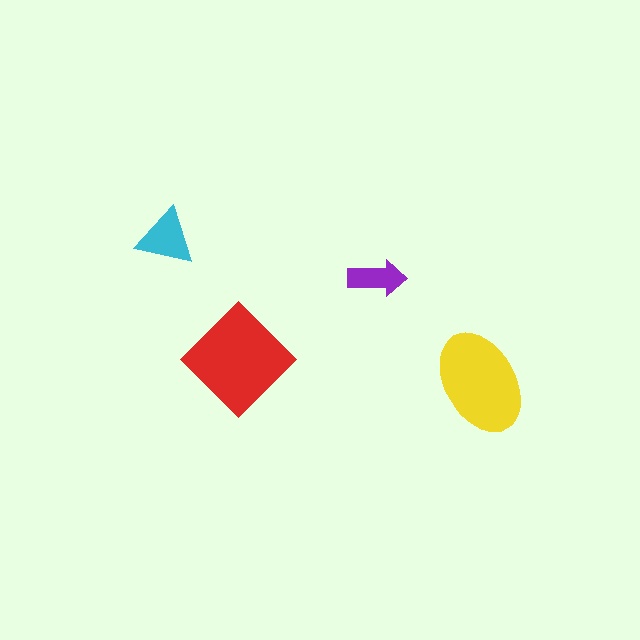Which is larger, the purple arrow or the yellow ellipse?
The yellow ellipse.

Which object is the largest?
The red diamond.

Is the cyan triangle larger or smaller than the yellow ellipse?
Smaller.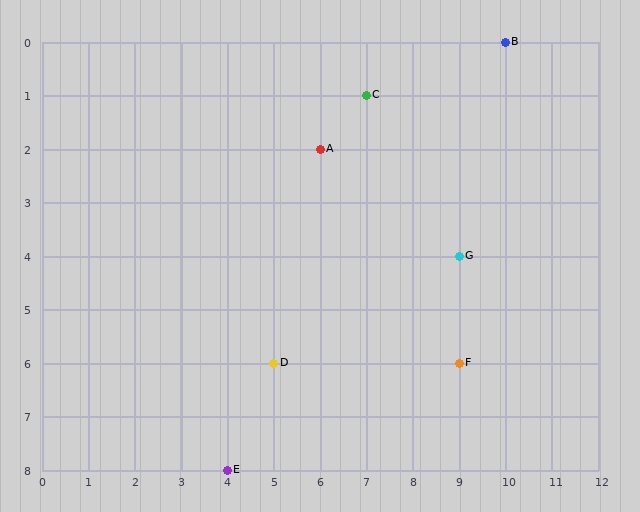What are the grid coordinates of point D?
Point D is at grid coordinates (5, 6).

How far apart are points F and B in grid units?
Points F and B are 1 column and 6 rows apart (about 6.1 grid units diagonally).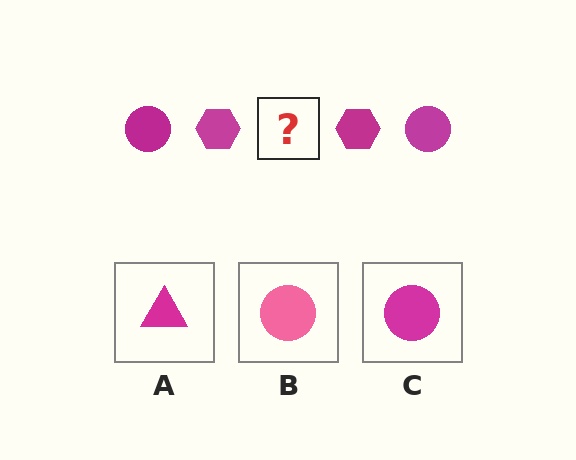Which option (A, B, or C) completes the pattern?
C.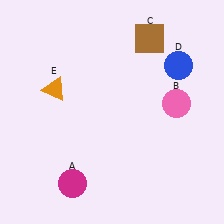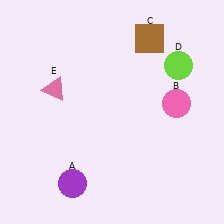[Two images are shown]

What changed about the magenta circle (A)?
In Image 1, A is magenta. In Image 2, it changed to purple.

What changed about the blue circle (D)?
In Image 1, D is blue. In Image 2, it changed to lime.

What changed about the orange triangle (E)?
In Image 1, E is orange. In Image 2, it changed to pink.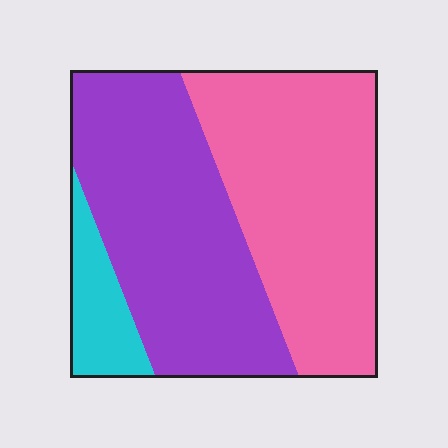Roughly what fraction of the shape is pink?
Pink covers about 45% of the shape.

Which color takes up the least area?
Cyan, at roughly 10%.